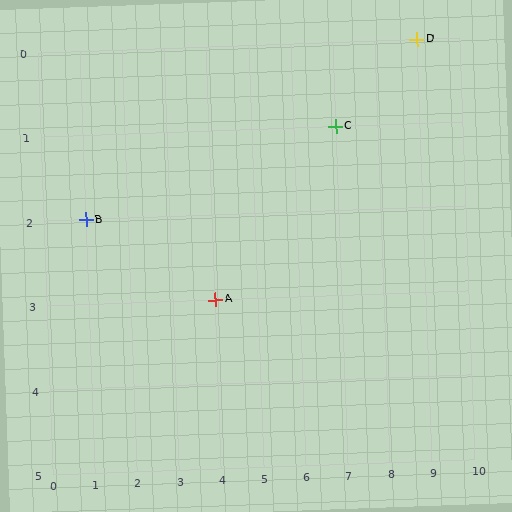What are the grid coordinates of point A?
Point A is at grid coordinates (4, 3).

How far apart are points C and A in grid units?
Points C and A are 3 columns and 2 rows apart (about 3.6 grid units diagonally).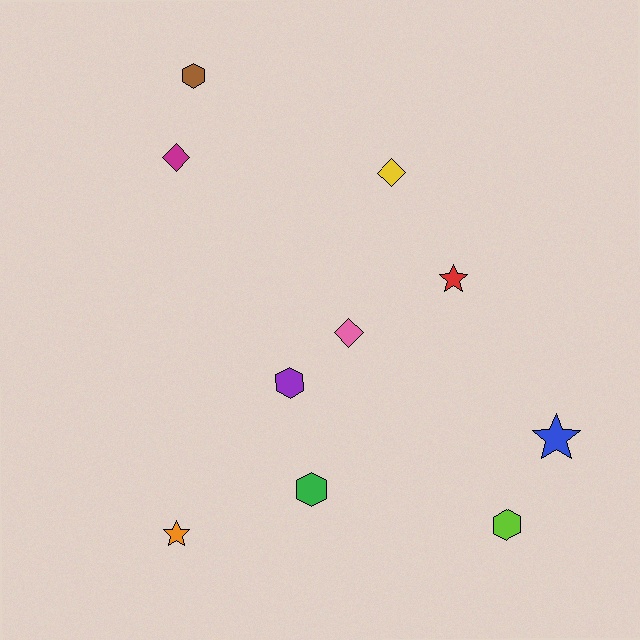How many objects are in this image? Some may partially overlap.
There are 10 objects.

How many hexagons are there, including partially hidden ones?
There are 4 hexagons.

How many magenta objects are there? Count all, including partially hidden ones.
There is 1 magenta object.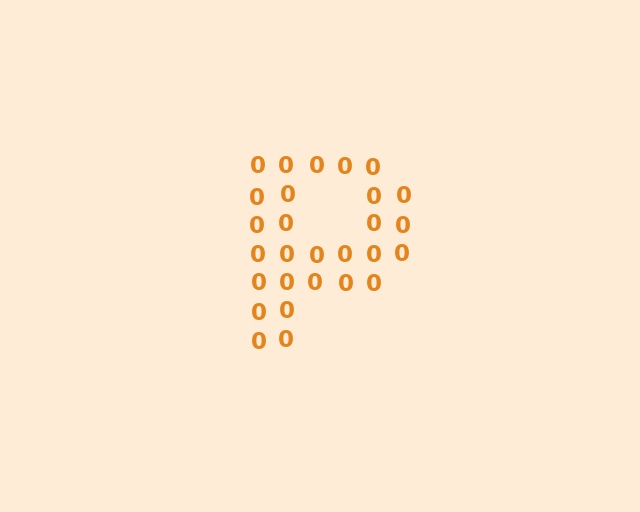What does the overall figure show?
The overall figure shows the letter P.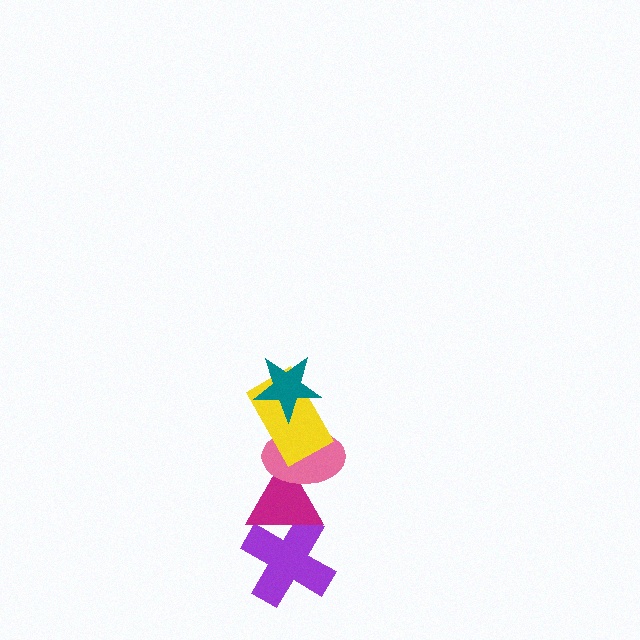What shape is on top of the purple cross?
The magenta triangle is on top of the purple cross.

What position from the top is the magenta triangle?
The magenta triangle is 4th from the top.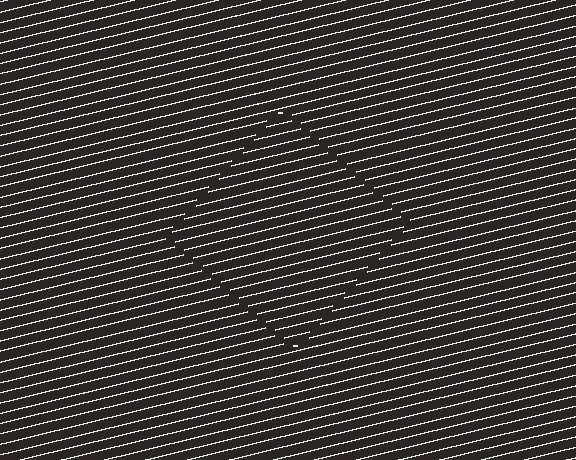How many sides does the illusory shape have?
4 sides — the line-ends trace a square.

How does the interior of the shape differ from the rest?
The interior of the shape contains the same grating, shifted by half a period — the contour is defined by the phase discontinuity where line-ends from the inner and outer gratings abut.